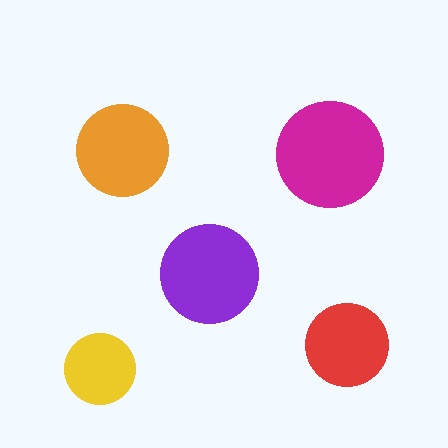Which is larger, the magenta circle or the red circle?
The magenta one.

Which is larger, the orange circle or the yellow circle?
The orange one.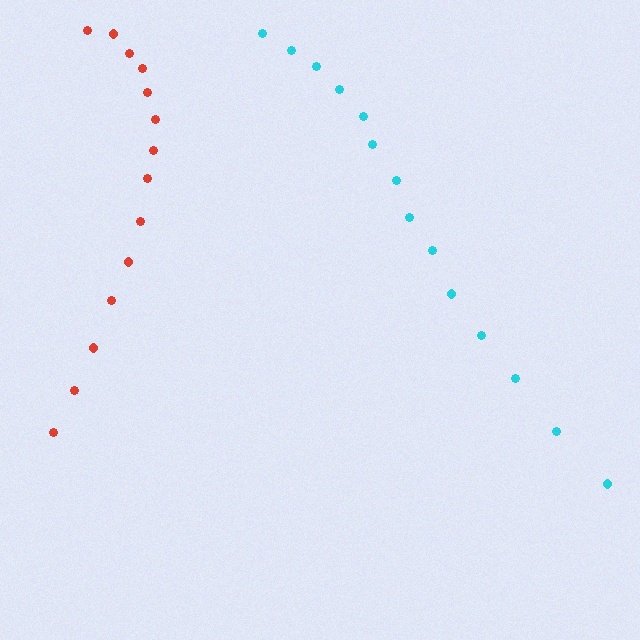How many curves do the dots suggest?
There are 2 distinct paths.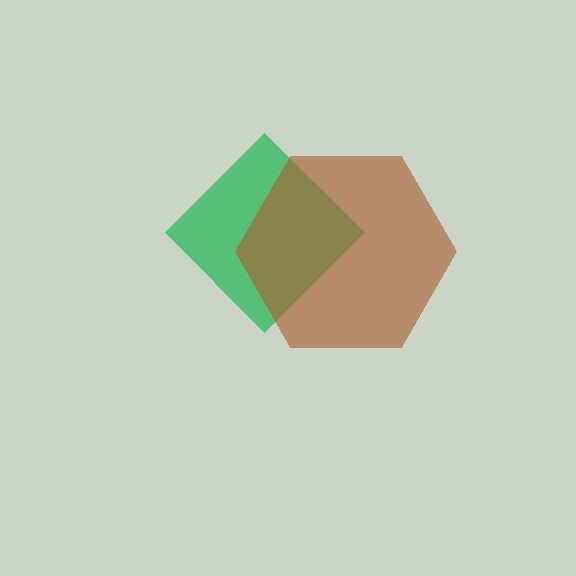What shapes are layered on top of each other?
The layered shapes are: a green diamond, a brown hexagon.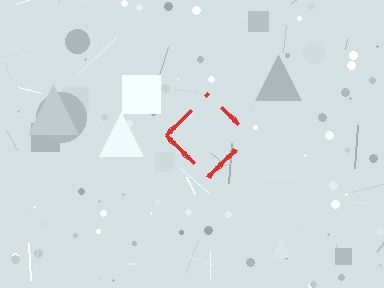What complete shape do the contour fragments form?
The contour fragments form a diamond.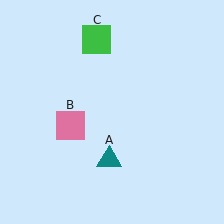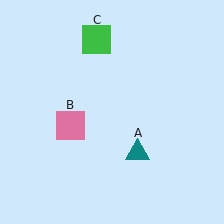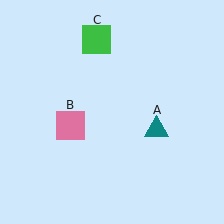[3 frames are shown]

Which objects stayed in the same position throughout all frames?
Pink square (object B) and green square (object C) remained stationary.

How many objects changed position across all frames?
1 object changed position: teal triangle (object A).